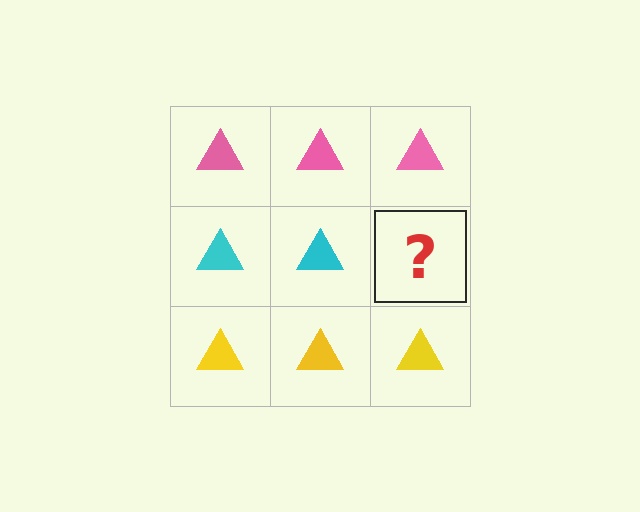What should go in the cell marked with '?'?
The missing cell should contain a cyan triangle.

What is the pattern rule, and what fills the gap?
The rule is that each row has a consistent color. The gap should be filled with a cyan triangle.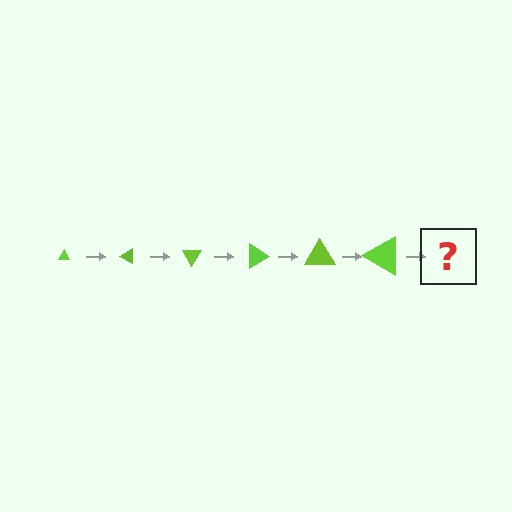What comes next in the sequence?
The next element should be a triangle, larger than the previous one and rotated 180 degrees from the start.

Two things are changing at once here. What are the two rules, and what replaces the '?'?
The two rules are that the triangle grows larger each step and it rotates 30 degrees each step. The '?' should be a triangle, larger than the previous one and rotated 180 degrees from the start.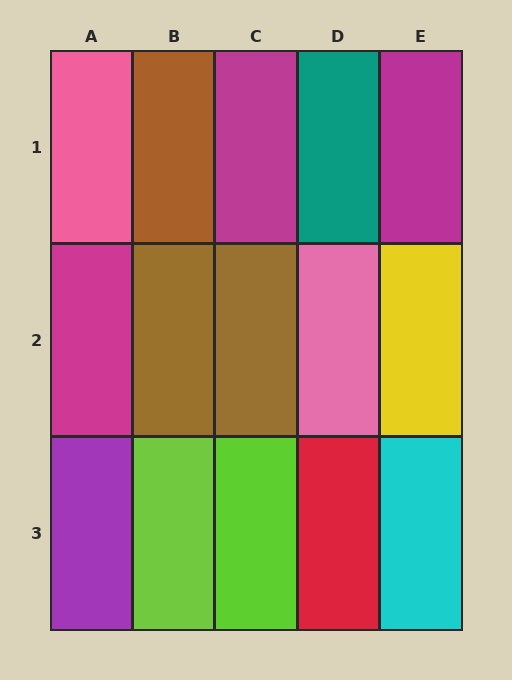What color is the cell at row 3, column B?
Lime.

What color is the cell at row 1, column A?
Pink.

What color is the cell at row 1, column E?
Magenta.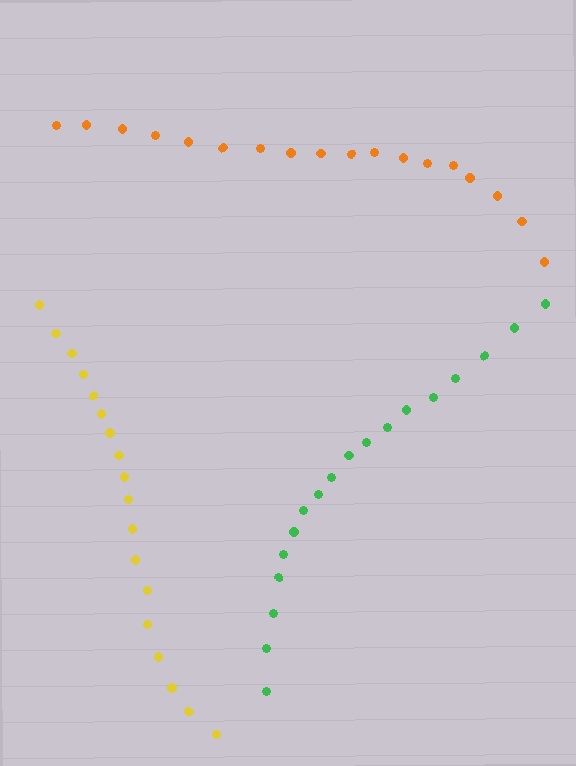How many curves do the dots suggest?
There are 3 distinct paths.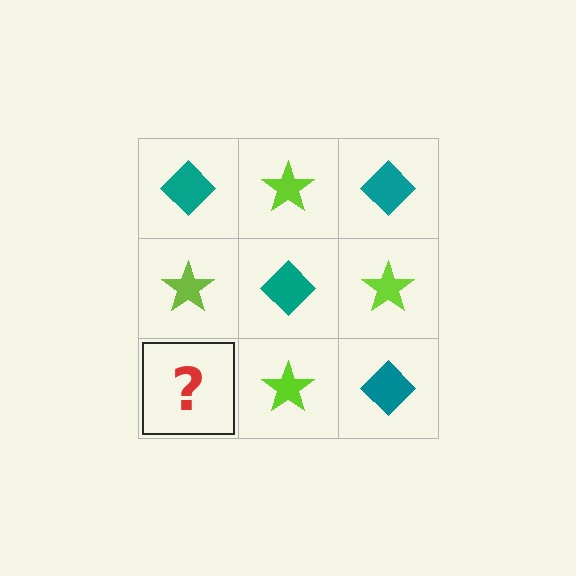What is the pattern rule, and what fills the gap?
The rule is that it alternates teal diamond and lime star in a checkerboard pattern. The gap should be filled with a teal diamond.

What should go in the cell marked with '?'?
The missing cell should contain a teal diamond.